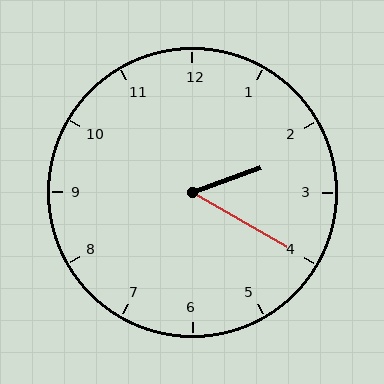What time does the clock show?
2:20.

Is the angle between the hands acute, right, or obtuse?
It is acute.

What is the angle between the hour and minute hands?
Approximately 50 degrees.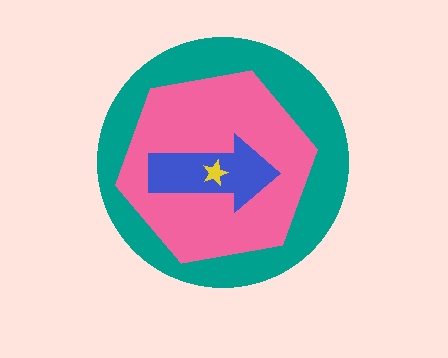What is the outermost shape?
The teal circle.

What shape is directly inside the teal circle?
The pink hexagon.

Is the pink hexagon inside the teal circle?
Yes.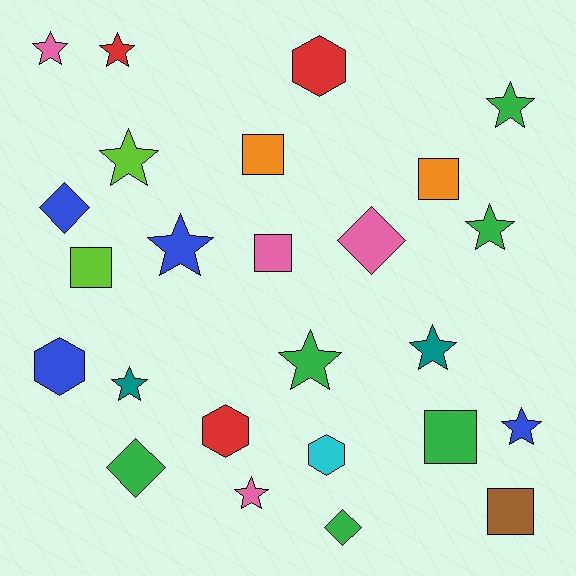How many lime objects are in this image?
There are 2 lime objects.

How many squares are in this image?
There are 6 squares.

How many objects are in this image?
There are 25 objects.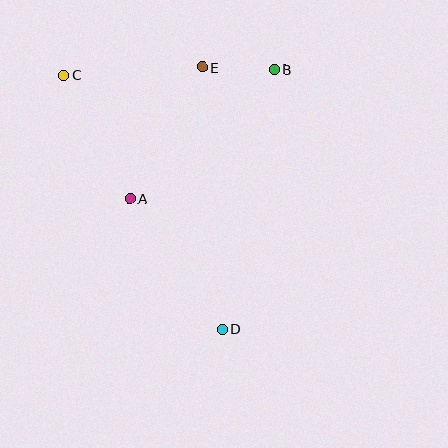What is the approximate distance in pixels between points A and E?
The distance between A and E is approximately 150 pixels.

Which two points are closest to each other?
Points B and E are closest to each other.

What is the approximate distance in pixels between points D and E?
The distance between D and E is approximately 263 pixels.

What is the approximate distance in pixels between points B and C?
The distance between B and C is approximately 211 pixels.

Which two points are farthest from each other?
Points C and D are farthest from each other.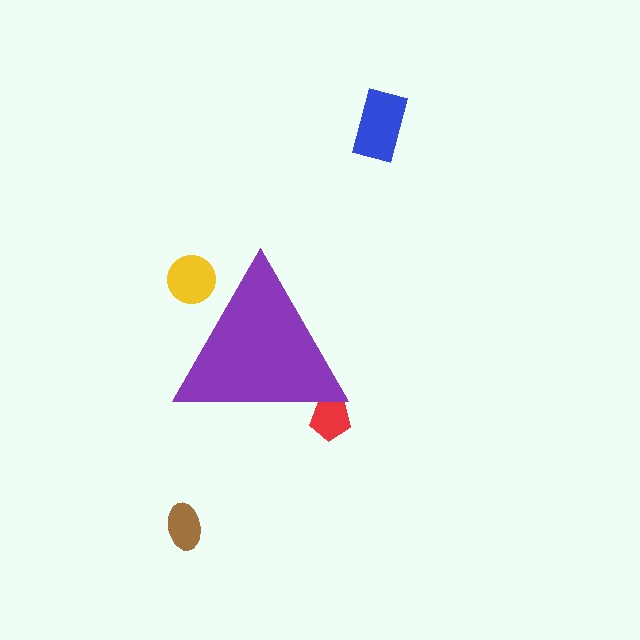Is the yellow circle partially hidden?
Yes, the yellow circle is partially hidden behind the purple triangle.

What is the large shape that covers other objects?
A purple triangle.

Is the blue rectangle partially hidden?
No, the blue rectangle is fully visible.